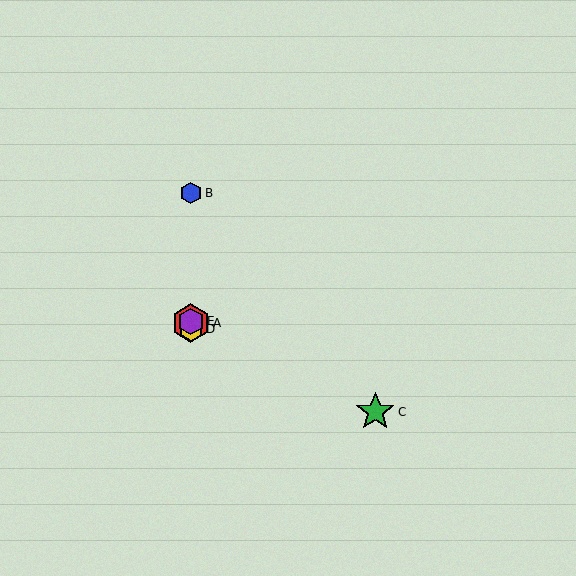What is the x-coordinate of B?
Object B is at x≈191.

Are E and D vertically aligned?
Yes, both are at x≈191.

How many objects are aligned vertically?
4 objects (A, B, D, E) are aligned vertically.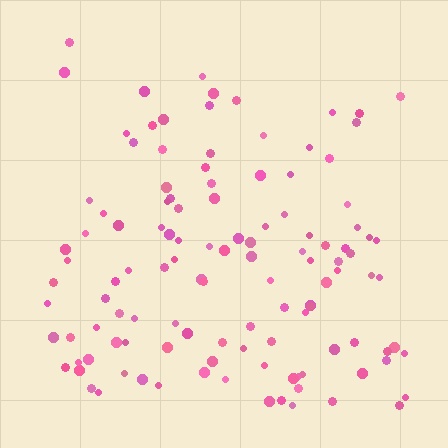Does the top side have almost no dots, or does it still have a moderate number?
Still a moderate number, just noticeably fewer than the bottom.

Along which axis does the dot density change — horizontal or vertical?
Vertical.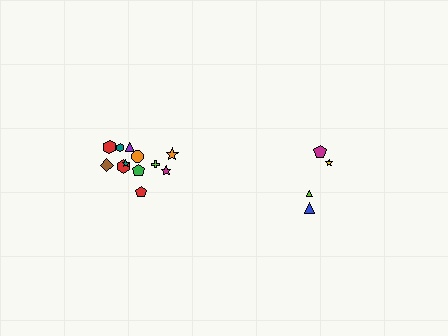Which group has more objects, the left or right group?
The left group.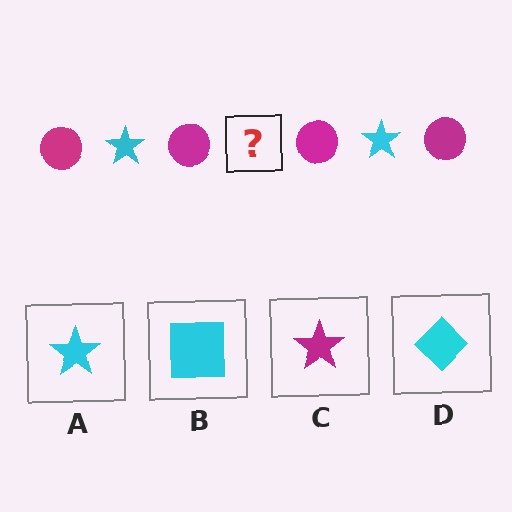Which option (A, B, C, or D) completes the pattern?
A.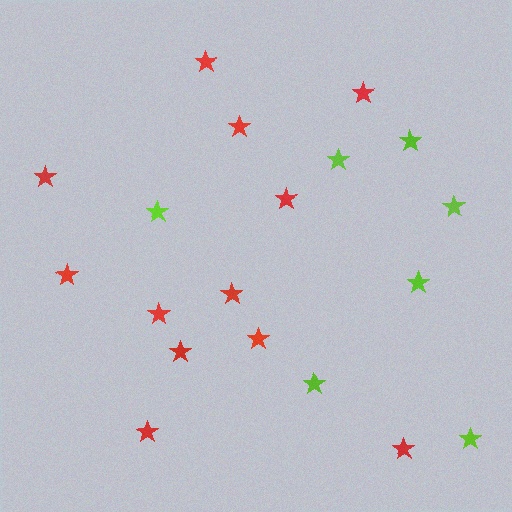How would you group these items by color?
There are 2 groups: one group of red stars (12) and one group of lime stars (7).